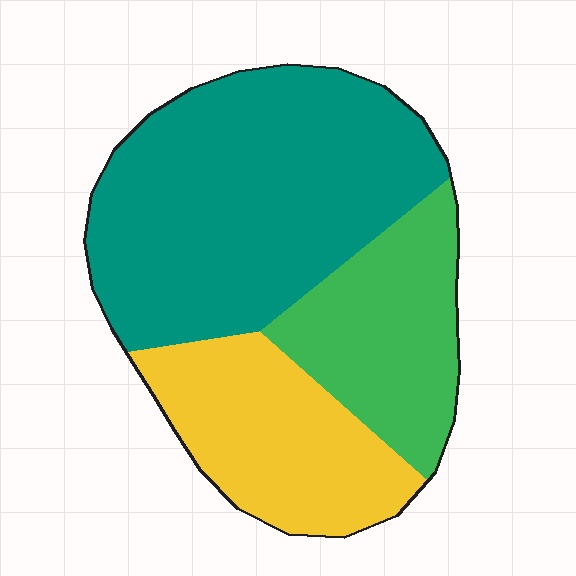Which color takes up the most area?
Teal, at roughly 50%.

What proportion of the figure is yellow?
Yellow takes up between a sixth and a third of the figure.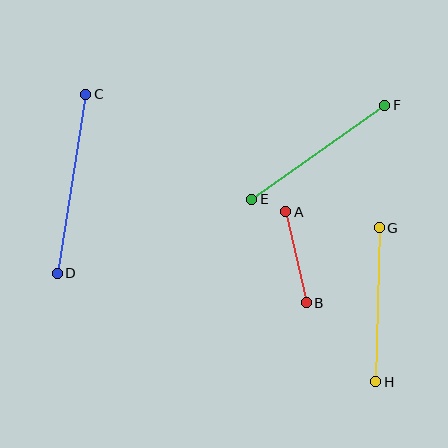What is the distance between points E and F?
The distance is approximately 163 pixels.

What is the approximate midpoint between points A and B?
The midpoint is at approximately (296, 257) pixels.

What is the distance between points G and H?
The distance is approximately 154 pixels.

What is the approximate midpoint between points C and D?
The midpoint is at approximately (71, 184) pixels.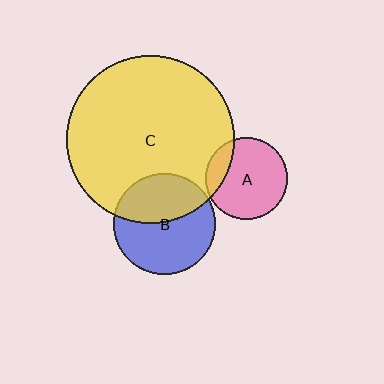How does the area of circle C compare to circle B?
Approximately 2.8 times.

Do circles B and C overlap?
Yes.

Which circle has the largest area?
Circle C (yellow).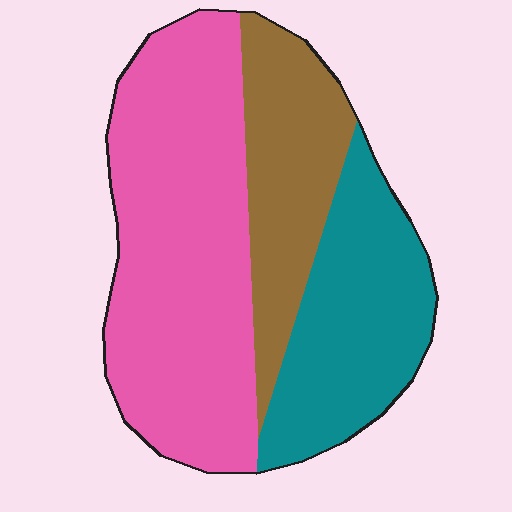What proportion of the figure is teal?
Teal covers around 30% of the figure.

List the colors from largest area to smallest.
From largest to smallest: pink, teal, brown.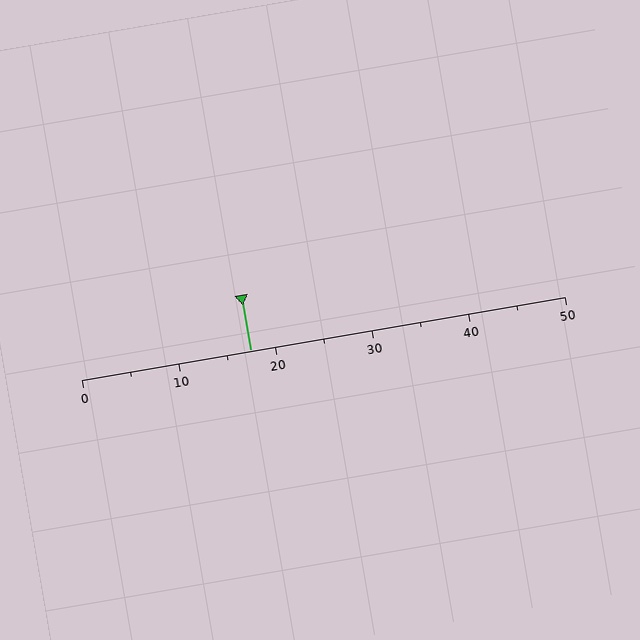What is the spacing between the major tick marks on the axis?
The major ticks are spaced 10 apart.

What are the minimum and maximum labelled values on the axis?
The axis runs from 0 to 50.